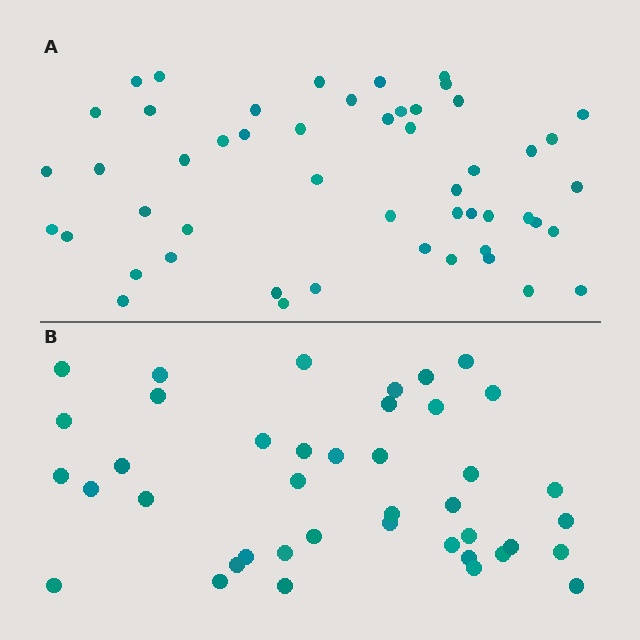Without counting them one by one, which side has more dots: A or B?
Region A (the top region) has more dots.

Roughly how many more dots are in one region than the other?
Region A has roughly 10 or so more dots than region B.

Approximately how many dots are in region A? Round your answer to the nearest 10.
About 50 dots. (The exact count is 51, which rounds to 50.)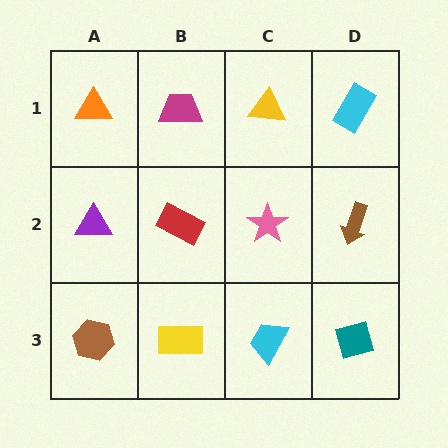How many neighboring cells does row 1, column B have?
3.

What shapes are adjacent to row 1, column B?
A red rectangle (row 2, column B), an orange triangle (row 1, column A), a yellow triangle (row 1, column C).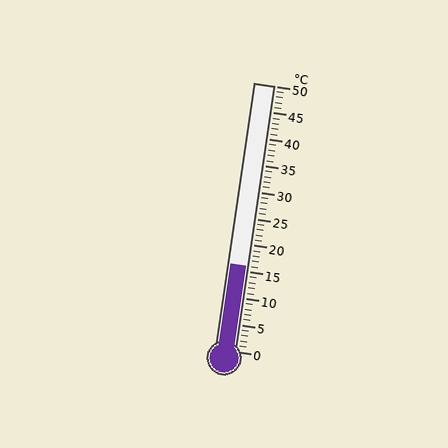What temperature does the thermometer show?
The thermometer shows approximately 16°C.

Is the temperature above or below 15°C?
The temperature is above 15°C.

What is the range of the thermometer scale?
The thermometer scale ranges from 0°C to 50°C.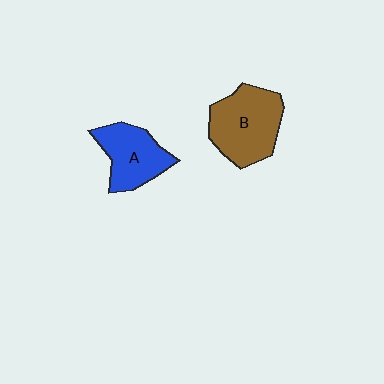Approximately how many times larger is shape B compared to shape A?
Approximately 1.3 times.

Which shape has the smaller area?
Shape A (blue).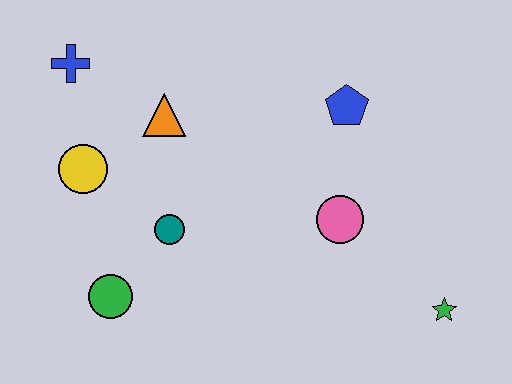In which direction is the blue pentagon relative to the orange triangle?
The blue pentagon is to the right of the orange triangle.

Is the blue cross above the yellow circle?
Yes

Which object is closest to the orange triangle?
The yellow circle is closest to the orange triangle.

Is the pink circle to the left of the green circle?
No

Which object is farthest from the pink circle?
The blue cross is farthest from the pink circle.